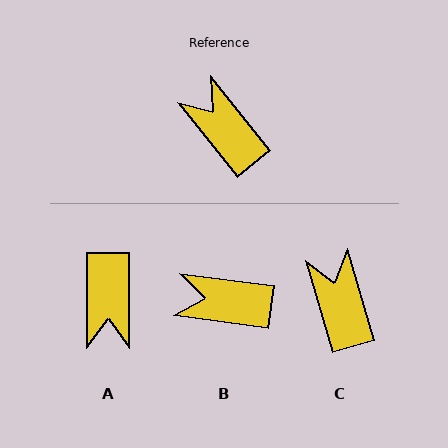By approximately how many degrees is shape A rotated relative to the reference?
Approximately 141 degrees counter-clockwise.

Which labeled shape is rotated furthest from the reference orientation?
A, about 141 degrees away.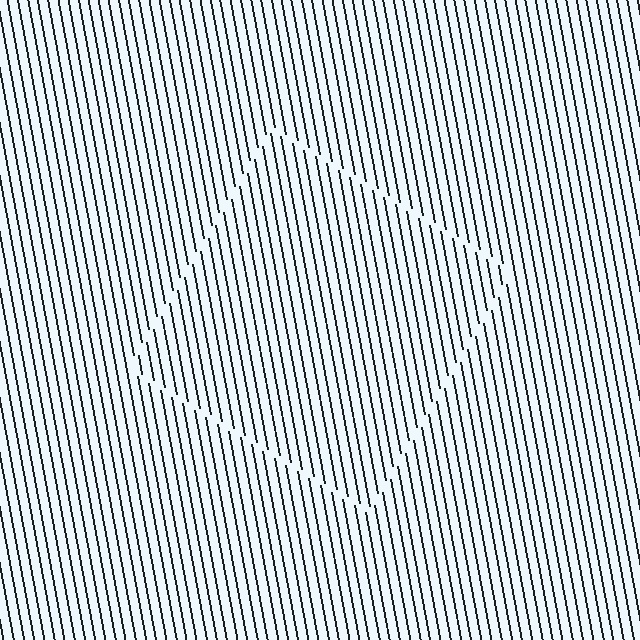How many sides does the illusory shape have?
4 sides — the line-ends trace a square.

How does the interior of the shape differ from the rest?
The interior of the shape contains the same grating, shifted by half a period — the contour is defined by the phase discontinuity where line-ends from the inner and outer gratings abut.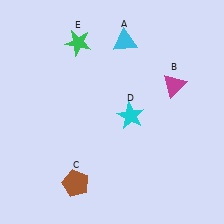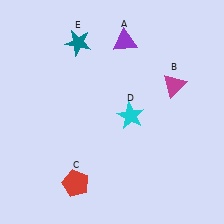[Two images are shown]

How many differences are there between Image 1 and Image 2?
There are 3 differences between the two images.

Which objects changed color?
A changed from cyan to purple. C changed from brown to red. E changed from green to teal.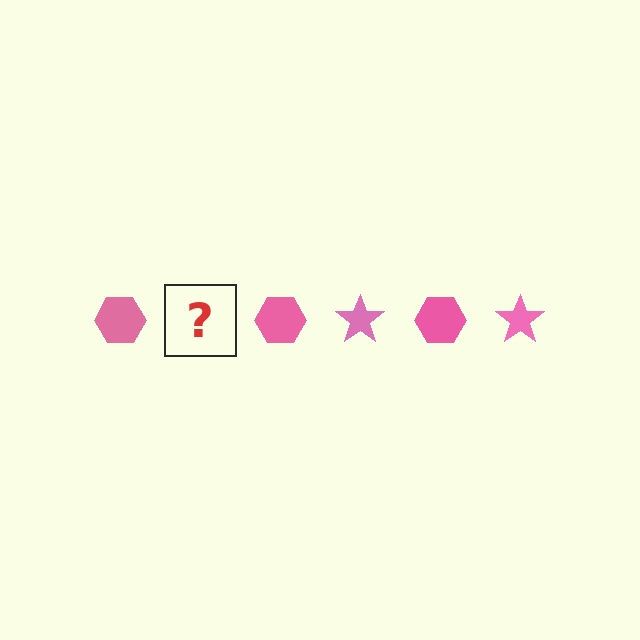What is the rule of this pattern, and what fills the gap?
The rule is that the pattern cycles through hexagon, star shapes in pink. The gap should be filled with a pink star.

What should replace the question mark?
The question mark should be replaced with a pink star.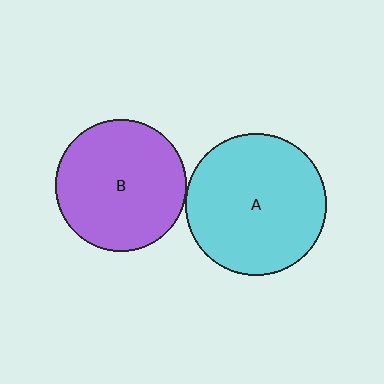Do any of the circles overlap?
No, none of the circles overlap.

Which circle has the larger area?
Circle A (cyan).